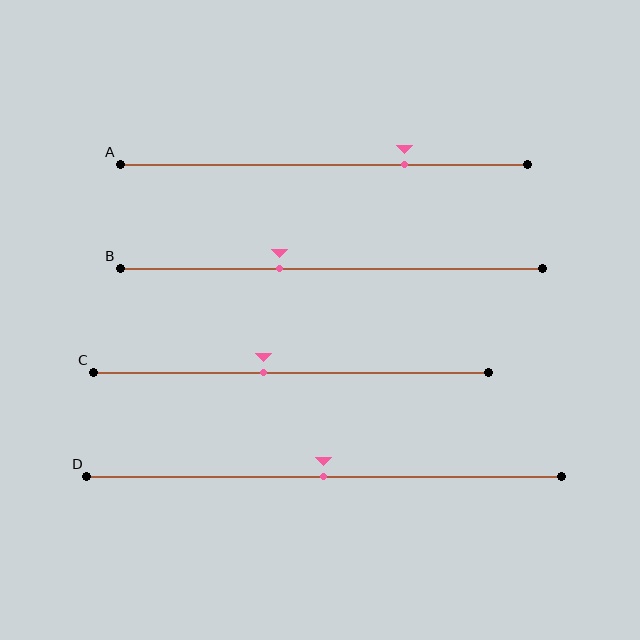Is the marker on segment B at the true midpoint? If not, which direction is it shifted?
No, the marker on segment B is shifted to the left by about 12% of the segment length.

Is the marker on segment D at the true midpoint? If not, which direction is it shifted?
Yes, the marker on segment D is at the true midpoint.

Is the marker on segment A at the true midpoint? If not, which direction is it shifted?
No, the marker on segment A is shifted to the right by about 20% of the segment length.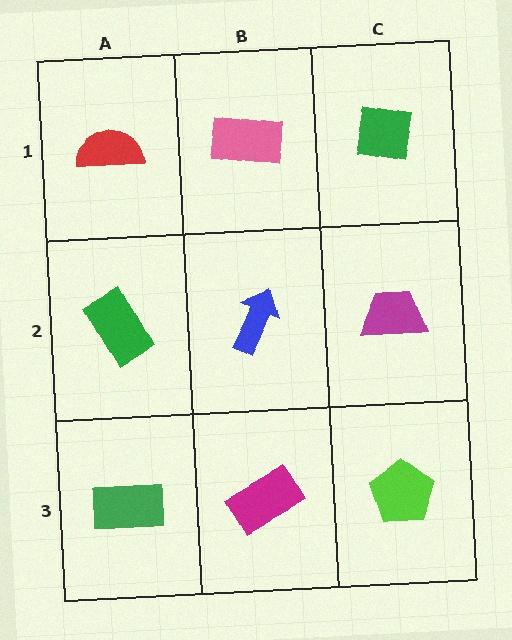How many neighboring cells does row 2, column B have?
4.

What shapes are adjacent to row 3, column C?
A magenta trapezoid (row 2, column C), a magenta rectangle (row 3, column B).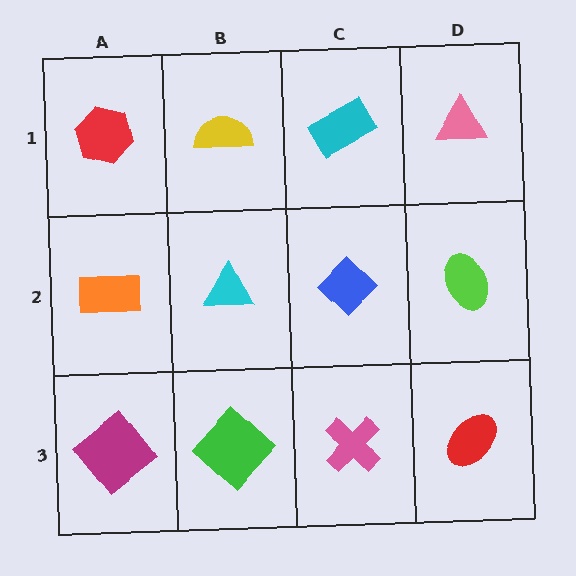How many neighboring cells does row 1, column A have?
2.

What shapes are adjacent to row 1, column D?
A lime ellipse (row 2, column D), a cyan rectangle (row 1, column C).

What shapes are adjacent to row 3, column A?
An orange rectangle (row 2, column A), a green diamond (row 3, column B).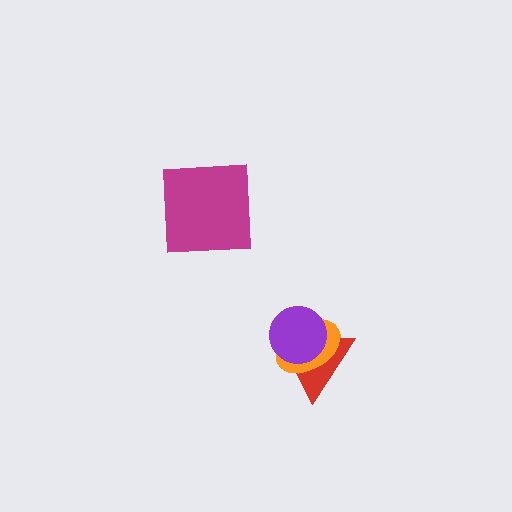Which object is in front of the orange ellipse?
The purple circle is in front of the orange ellipse.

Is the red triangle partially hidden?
Yes, it is partially covered by another shape.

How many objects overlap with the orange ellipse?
2 objects overlap with the orange ellipse.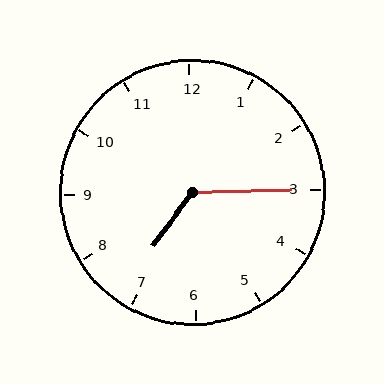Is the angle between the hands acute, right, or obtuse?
It is obtuse.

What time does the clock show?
7:15.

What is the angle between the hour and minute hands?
Approximately 128 degrees.